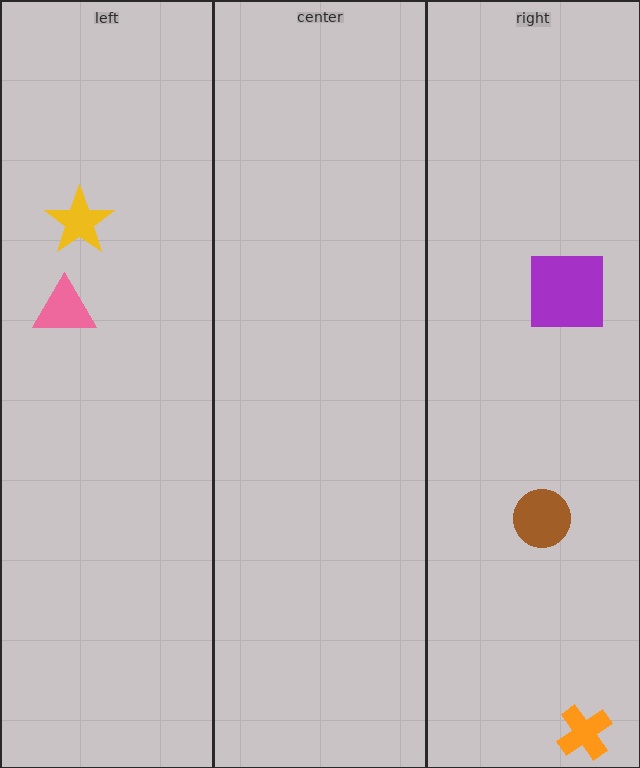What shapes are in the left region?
The yellow star, the pink triangle.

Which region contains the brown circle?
The right region.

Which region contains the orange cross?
The right region.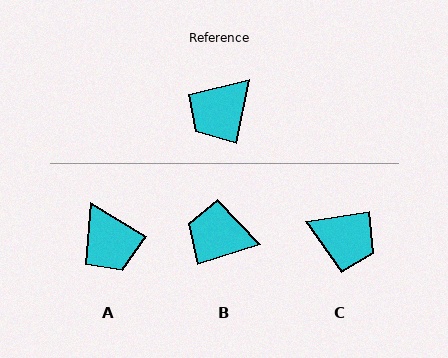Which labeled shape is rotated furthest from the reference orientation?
C, about 111 degrees away.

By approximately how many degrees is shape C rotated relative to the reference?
Approximately 111 degrees counter-clockwise.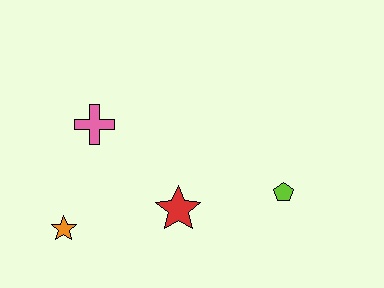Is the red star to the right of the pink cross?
Yes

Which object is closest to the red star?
The lime pentagon is closest to the red star.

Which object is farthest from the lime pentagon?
The orange star is farthest from the lime pentagon.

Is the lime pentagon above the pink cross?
No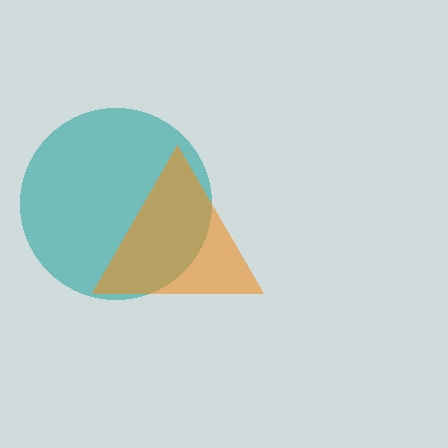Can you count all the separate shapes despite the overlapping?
Yes, there are 2 separate shapes.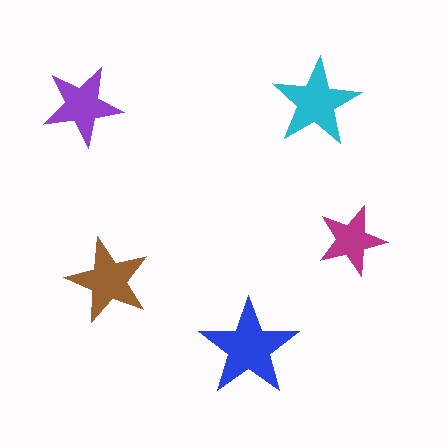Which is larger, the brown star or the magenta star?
The brown one.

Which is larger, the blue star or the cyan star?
The blue one.